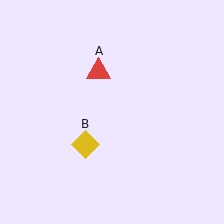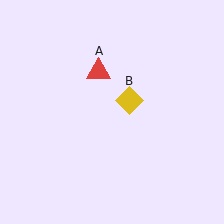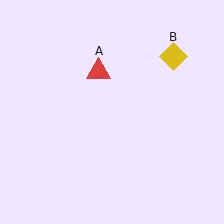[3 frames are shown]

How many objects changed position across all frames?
1 object changed position: yellow diamond (object B).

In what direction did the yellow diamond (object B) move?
The yellow diamond (object B) moved up and to the right.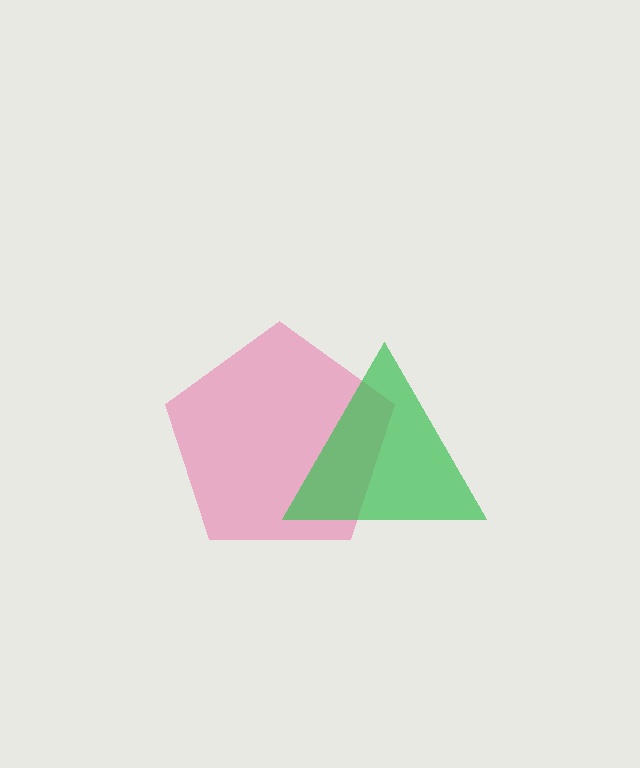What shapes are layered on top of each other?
The layered shapes are: a pink pentagon, a green triangle.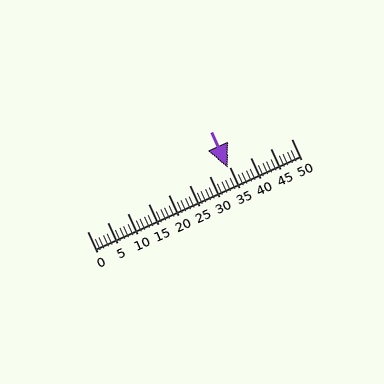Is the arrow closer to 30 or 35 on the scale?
The arrow is closer to 35.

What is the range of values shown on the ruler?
The ruler shows values from 0 to 50.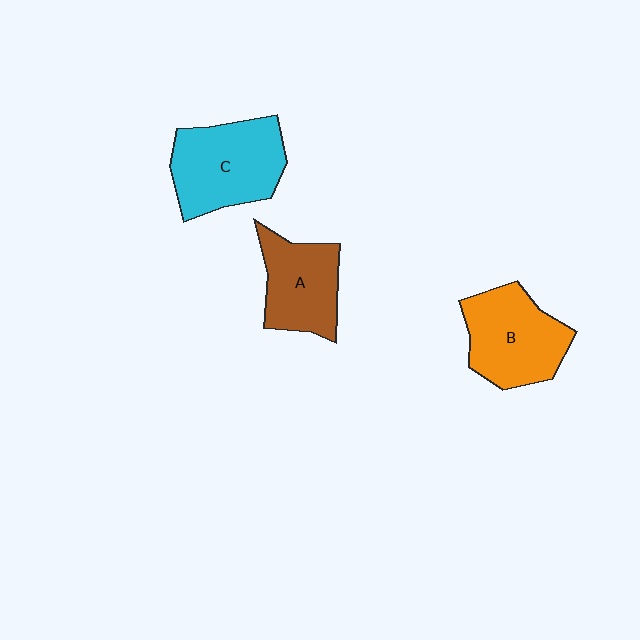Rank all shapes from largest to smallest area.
From largest to smallest: C (cyan), B (orange), A (brown).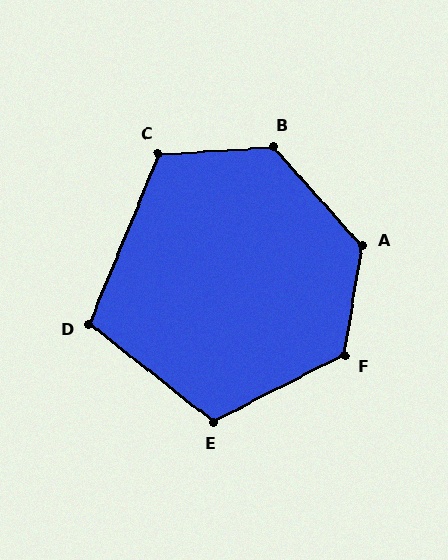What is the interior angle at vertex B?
Approximately 128 degrees (obtuse).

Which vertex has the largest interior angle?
A, at approximately 129 degrees.